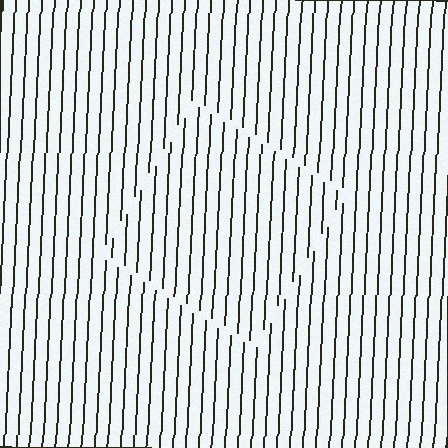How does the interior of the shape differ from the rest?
The interior of the shape contains the same grating, shifted by half a period — the contour is defined by the phase discontinuity where line-ends from the inner and outer gratings abut.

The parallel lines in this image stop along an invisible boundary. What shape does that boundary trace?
An illusory square. The interior of the shape contains the same grating, shifted by half a period — the contour is defined by the phase discontinuity where line-ends from the inner and outer gratings abut.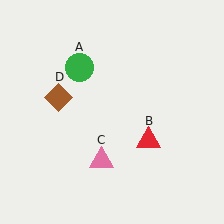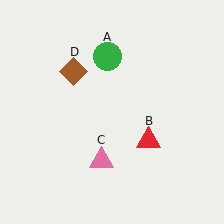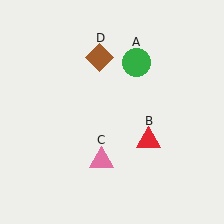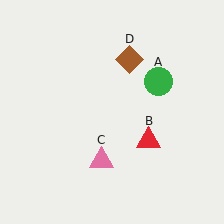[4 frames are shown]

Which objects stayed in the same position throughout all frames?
Red triangle (object B) and pink triangle (object C) remained stationary.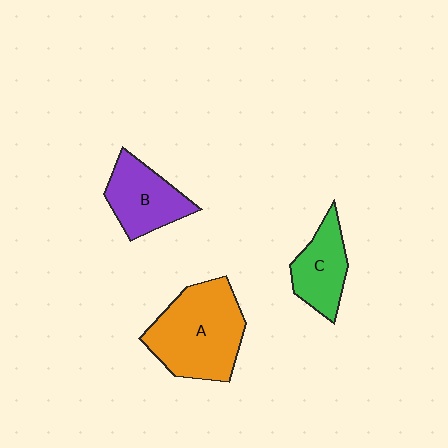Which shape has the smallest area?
Shape C (green).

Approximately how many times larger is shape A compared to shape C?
Approximately 1.9 times.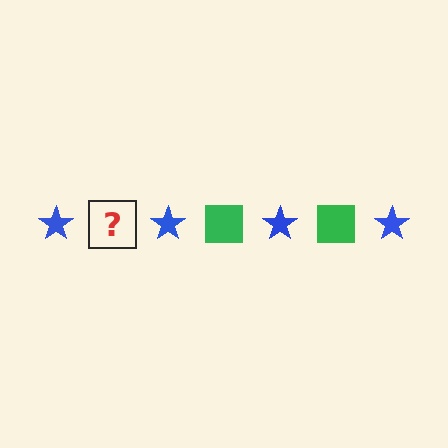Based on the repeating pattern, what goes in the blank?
The blank should be a green square.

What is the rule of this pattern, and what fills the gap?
The rule is that the pattern alternates between blue star and green square. The gap should be filled with a green square.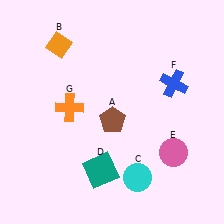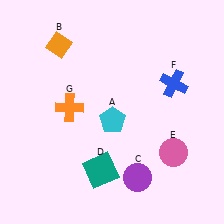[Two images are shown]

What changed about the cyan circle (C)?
In Image 1, C is cyan. In Image 2, it changed to purple.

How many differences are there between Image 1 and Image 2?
There are 2 differences between the two images.